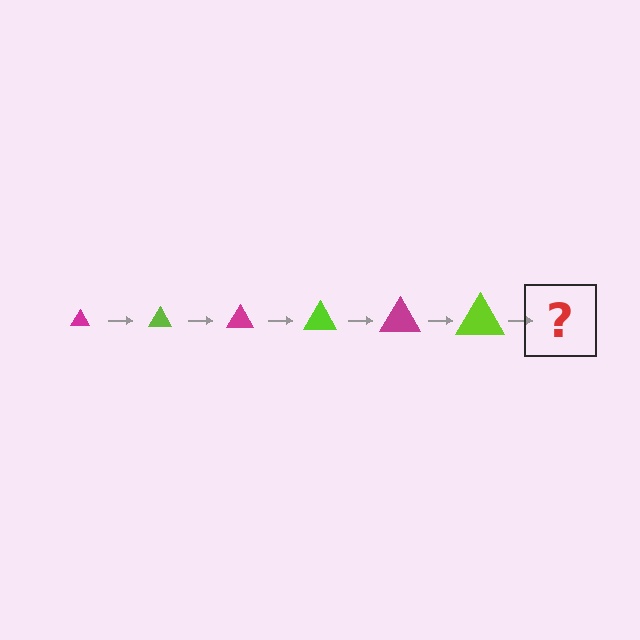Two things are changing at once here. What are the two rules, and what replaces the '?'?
The two rules are that the triangle grows larger each step and the color cycles through magenta and lime. The '?' should be a magenta triangle, larger than the previous one.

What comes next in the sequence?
The next element should be a magenta triangle, larger than the previous one.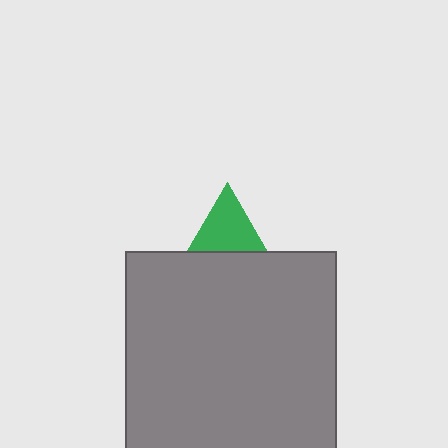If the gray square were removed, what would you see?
You would see the complete green triangle.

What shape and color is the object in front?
The object in front is a gray square.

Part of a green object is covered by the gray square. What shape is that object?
It is a triangle.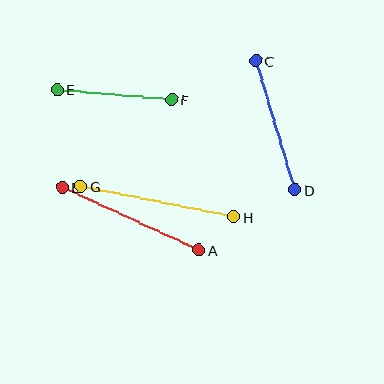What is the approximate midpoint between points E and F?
The midpoint is at approximately (114, 95) pixels.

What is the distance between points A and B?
The distance is approximately 150 pixels.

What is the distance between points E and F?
The distance is approximately 116 pixels.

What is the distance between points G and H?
The distance is approximately 156 pixels.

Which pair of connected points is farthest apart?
Points G and H are farthest apart.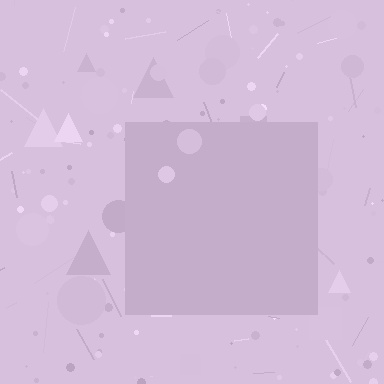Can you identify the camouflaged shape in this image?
The camouflaged shape is a square.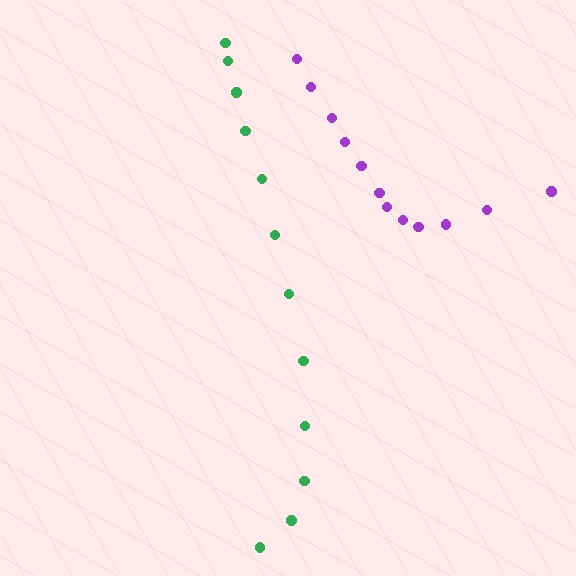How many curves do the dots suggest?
There are 2 distinct paths.